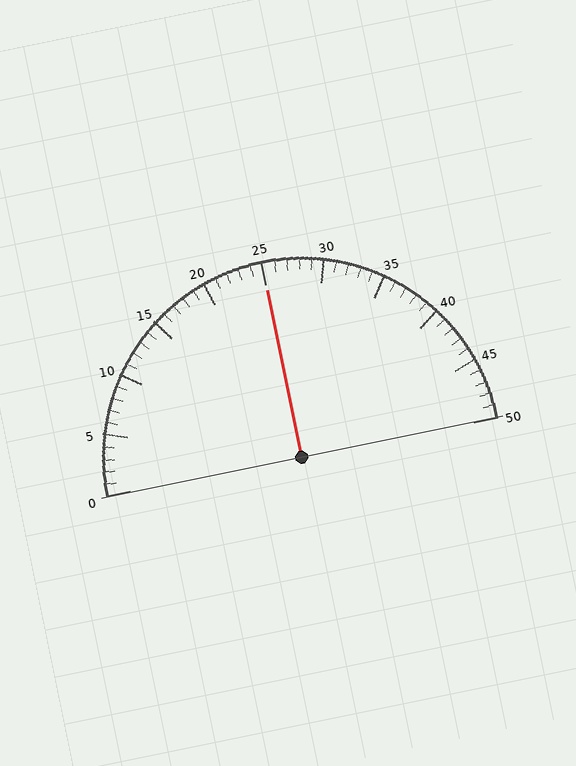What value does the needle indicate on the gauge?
The needle indicates approximately 25.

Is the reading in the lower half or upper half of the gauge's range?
The reading is in the upper half of the range (0 to 50).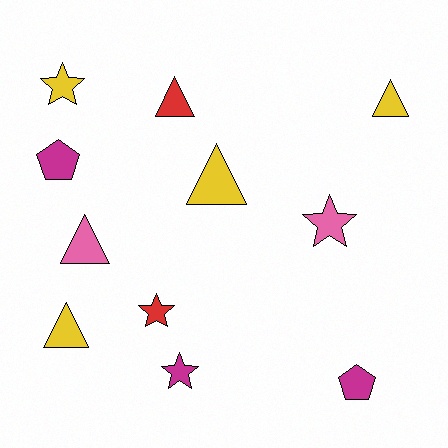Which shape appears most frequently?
Triangle, with 5 objects.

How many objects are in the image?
There are 11 objects.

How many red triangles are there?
There is 1 red triangle.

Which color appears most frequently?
Yellow, with 4 objects.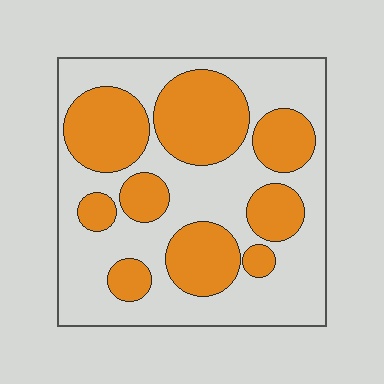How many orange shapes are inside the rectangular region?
9.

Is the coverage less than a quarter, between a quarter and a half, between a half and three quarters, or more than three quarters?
Between a quarter and a half.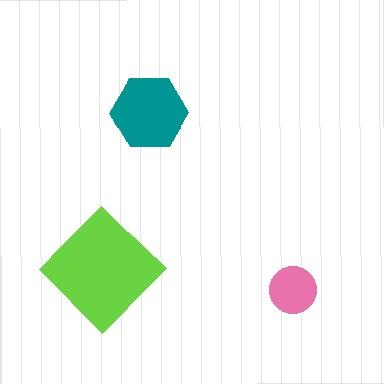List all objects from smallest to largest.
The pink circle, the teal hexagon, the lime diamond.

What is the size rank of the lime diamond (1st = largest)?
1st.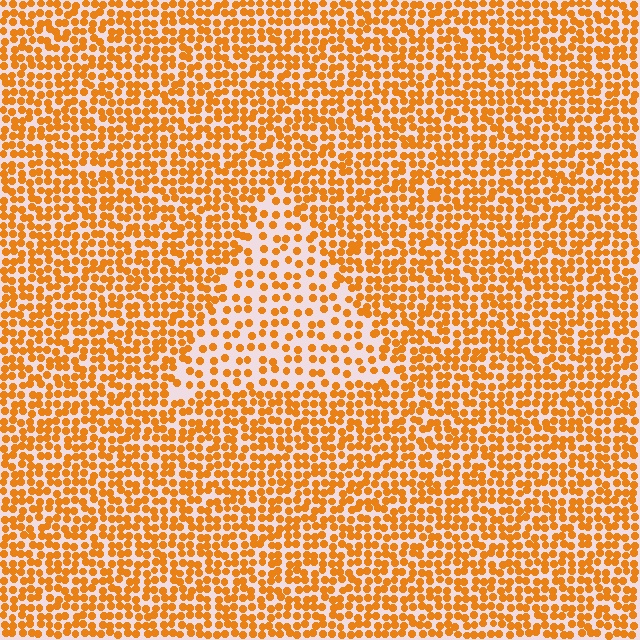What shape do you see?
I see a triangle.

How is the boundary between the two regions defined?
The boundary is defined by a change in element density (approximately 1.9x ratio). All elements are the same color, size, and shape.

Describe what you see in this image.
The image contains small orange elements arranged at two different densities. A triangle-shaped region is visible where the elements are less densely packed than the surrounding area.